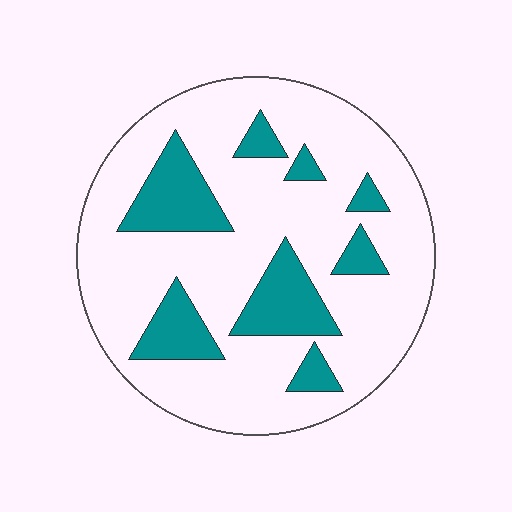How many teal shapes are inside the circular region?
8.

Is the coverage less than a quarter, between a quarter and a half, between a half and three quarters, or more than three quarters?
Less than a quarter.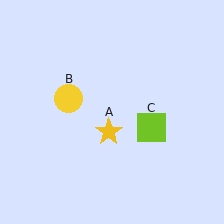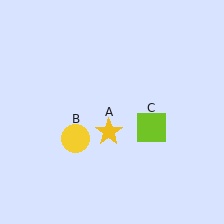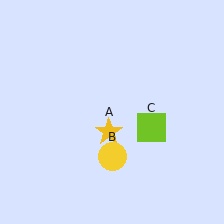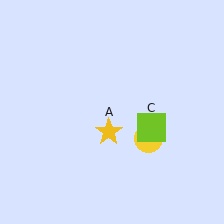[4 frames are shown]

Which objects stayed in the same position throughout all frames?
Yellow star (object A) and lime square (object C) remained stationary.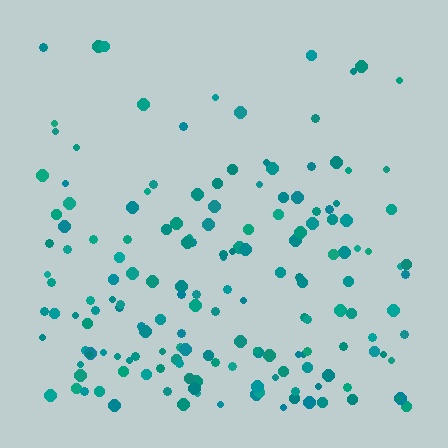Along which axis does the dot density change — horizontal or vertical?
Vertical.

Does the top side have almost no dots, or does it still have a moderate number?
Still a moderate number, just noticeably fewer than the bottom.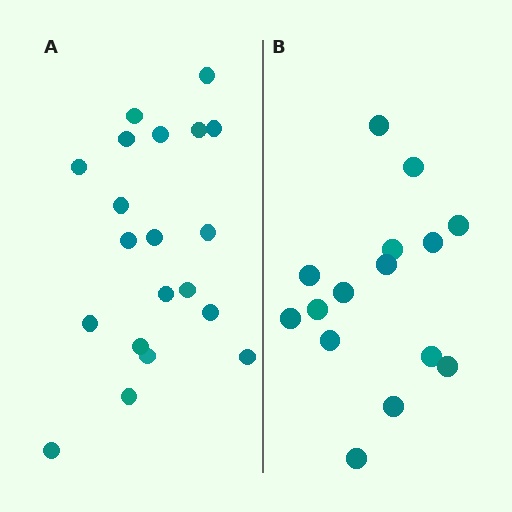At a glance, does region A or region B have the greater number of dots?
Region A (the left region) has more dots.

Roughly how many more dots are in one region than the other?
Region A has about 5 more dots than region B.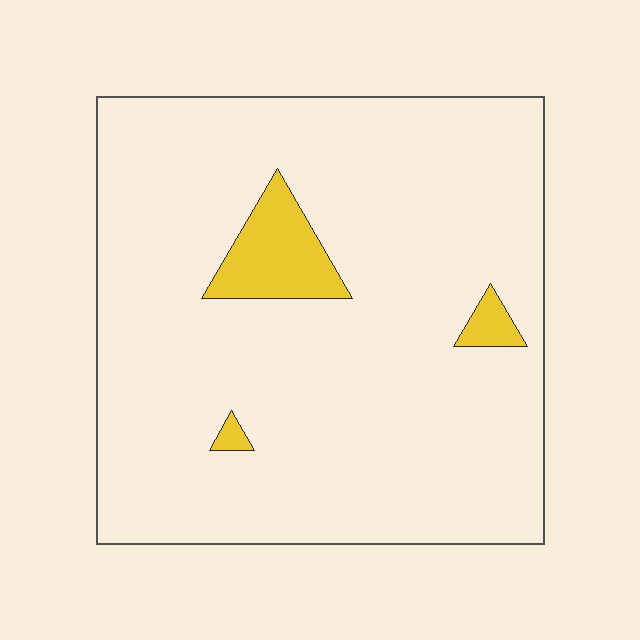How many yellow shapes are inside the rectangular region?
3.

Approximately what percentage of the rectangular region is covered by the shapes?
Approximately 5%.